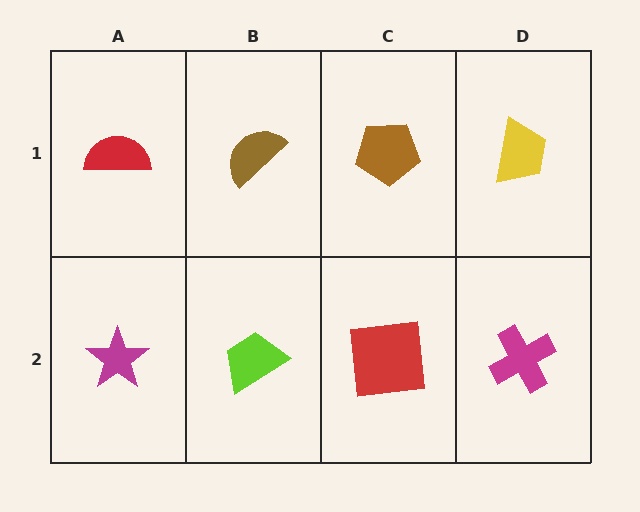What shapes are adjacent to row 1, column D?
A magenta cross (row 2, column D), a brown pentagon (row 1, column C).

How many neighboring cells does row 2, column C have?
3.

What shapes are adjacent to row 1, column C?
A red square (row 2, column C), a brown semicircle (row 1, column B), a yellow trapezoid (row 1, column D).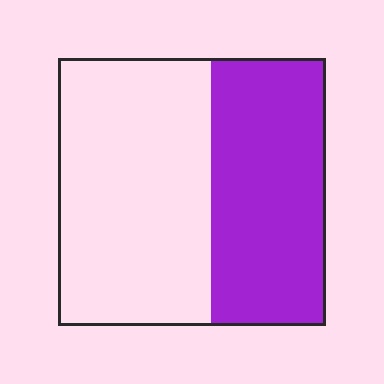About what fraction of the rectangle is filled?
About two fifths (2/5).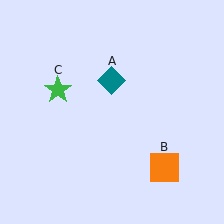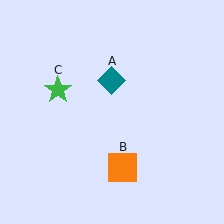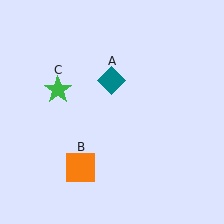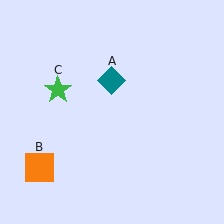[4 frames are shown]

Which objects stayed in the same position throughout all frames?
Teal diamond (object A) and green star (object C) remained stationary.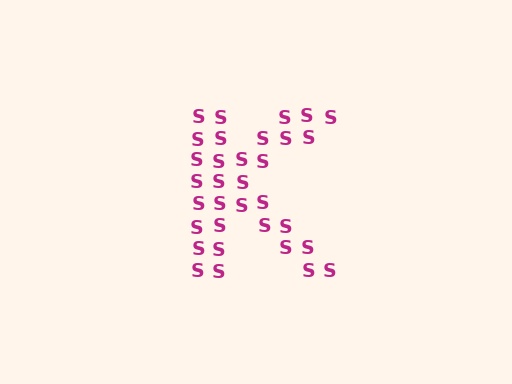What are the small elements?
The small elements are letter S's.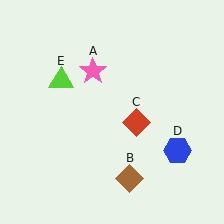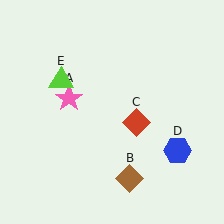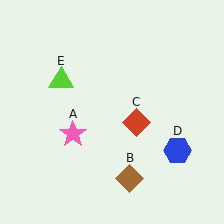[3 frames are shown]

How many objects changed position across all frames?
1 object changed position: pink star (object A).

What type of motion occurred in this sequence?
The pink star (object A) rotated counterclockwise around the center of the scene.